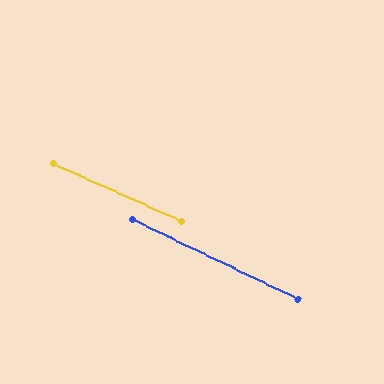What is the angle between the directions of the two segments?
Approximately 2 degrees.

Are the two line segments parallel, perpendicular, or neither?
Parallel — their directions differ by only 1.5°.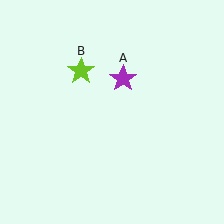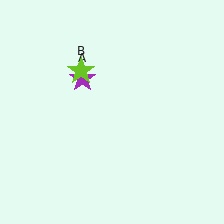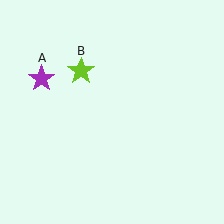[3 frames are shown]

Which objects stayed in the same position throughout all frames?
Lime star (object B) remained stationary.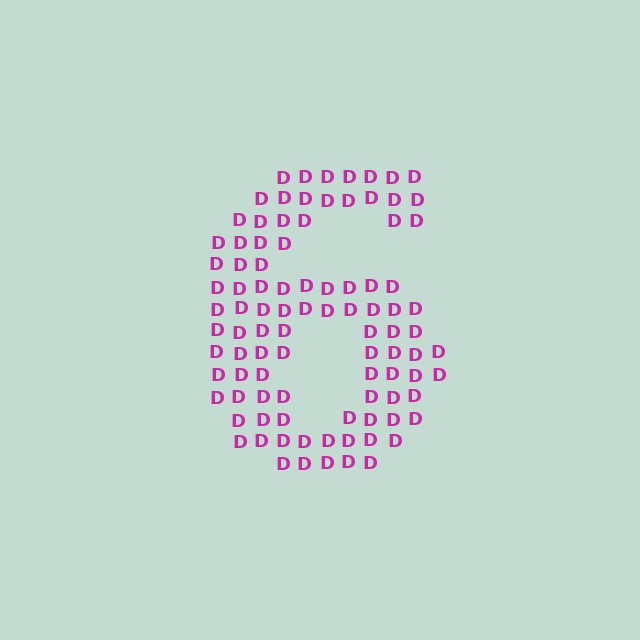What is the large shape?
The large shape is the digit 6.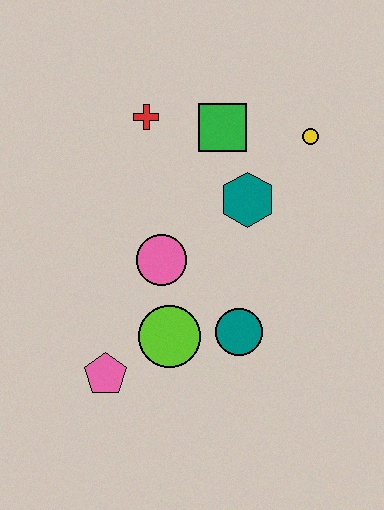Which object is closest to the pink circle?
The lime circle is closest to the pink circle.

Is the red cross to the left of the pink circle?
Yes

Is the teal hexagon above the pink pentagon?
Yes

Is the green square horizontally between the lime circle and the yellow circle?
Yes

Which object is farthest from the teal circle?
The red cross is farthest from the teal circle.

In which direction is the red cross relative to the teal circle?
The red cross is above the teal circle.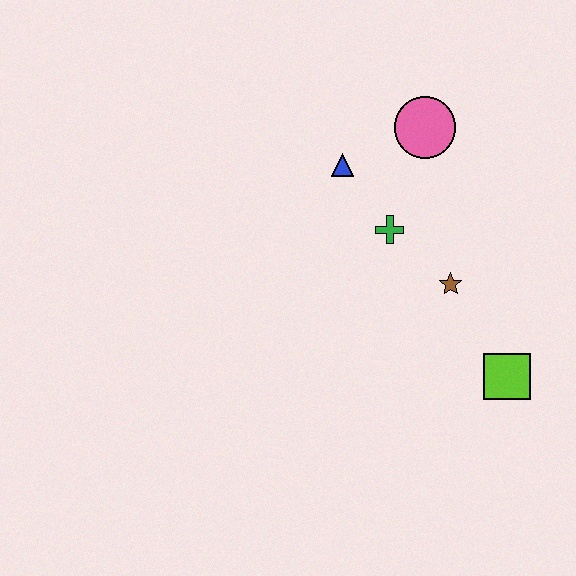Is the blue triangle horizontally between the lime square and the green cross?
No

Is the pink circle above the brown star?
Yes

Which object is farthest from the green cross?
The lime square is farthest from the green cross.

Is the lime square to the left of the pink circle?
No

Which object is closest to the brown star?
The green cross is closest to the brown star.